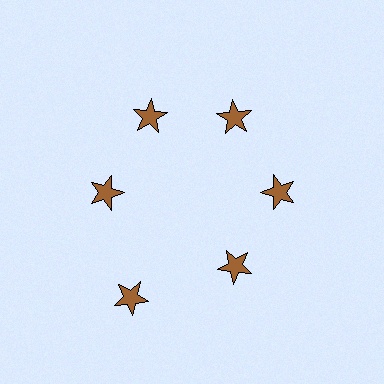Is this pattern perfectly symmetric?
No. The 6 brown stars are arranged in a ring, but one element near the 7 o'clock position is pushed outward from the center, breaking the 6-fold rotational symmetry.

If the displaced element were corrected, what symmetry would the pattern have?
It would have 6-fold rotational symmetry — the pattern would map onto itself every 60 degrees.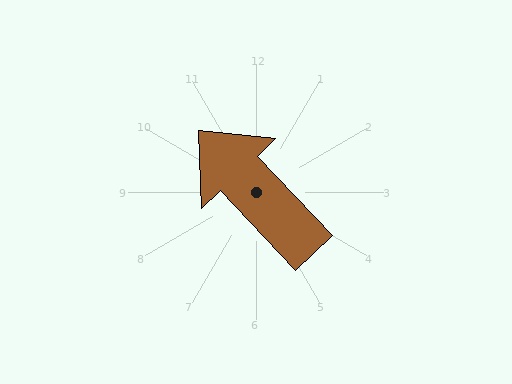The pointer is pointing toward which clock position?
Roughly 11 o'clock.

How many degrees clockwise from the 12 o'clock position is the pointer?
Approximately 317 degrees.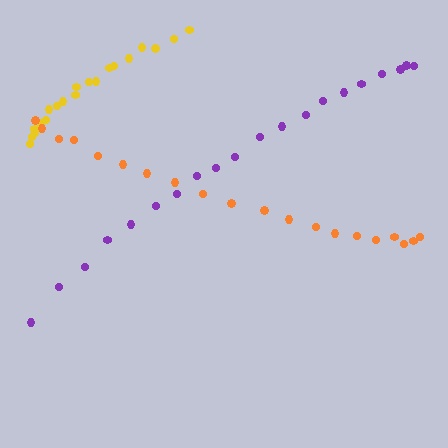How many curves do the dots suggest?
There are 3 distinct paths.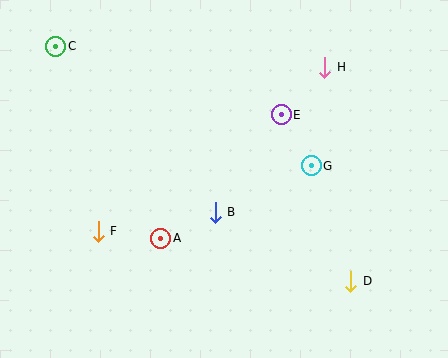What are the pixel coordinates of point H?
Point H is at (325, 67).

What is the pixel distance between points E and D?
The distance between E and D is 180 pixels.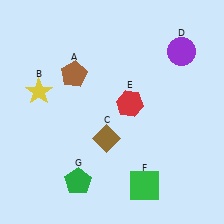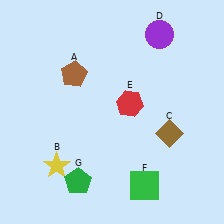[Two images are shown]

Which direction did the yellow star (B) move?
The yellow star (B) moved down.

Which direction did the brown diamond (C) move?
The brown diamond (C) moved right.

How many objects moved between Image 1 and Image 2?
3 objects moved between the two images.